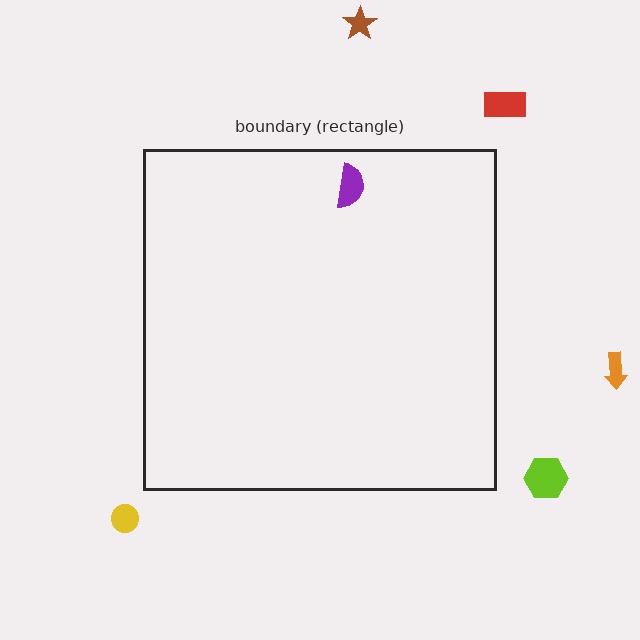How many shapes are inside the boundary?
1 inside, 5 outside.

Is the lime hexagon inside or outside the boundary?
Outside.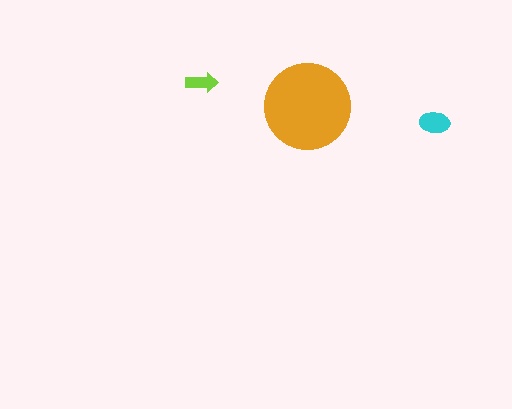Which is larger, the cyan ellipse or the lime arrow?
The cyan ellipse.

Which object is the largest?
The orange circle.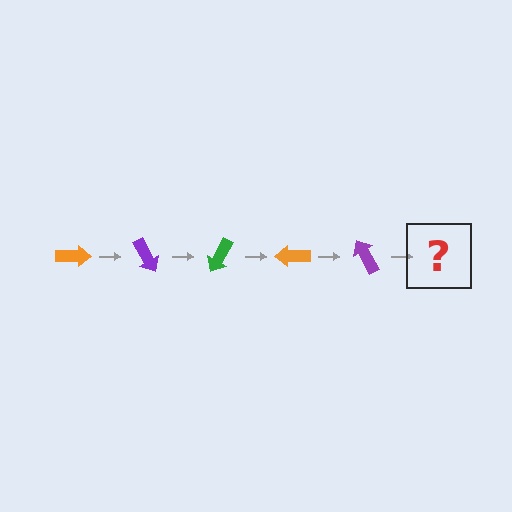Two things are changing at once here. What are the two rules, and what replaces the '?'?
The two rules are that it rotates 60 degrees each step and the color cycles through orange, purple, and green. The '?' should be a green arrow, rotated 300 degrees from the start.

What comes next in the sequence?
The next element should be a green arrow, rotated 300 degrees from the start.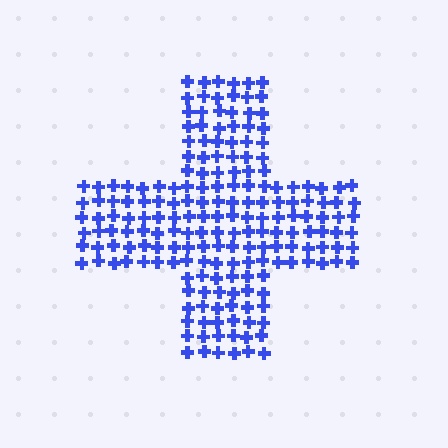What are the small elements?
The small elements are crosses.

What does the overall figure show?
The overall figure shows a cross.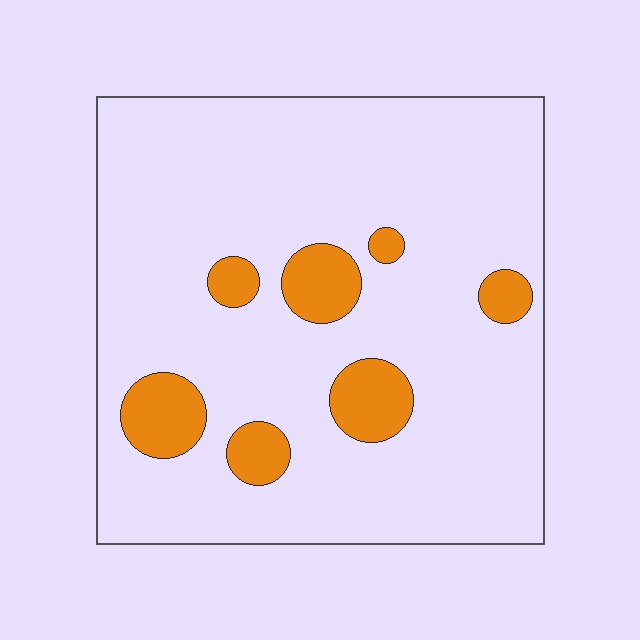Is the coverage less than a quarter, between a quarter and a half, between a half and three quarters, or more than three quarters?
Less than a quarter.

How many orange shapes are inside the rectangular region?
7.